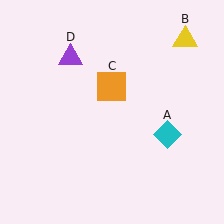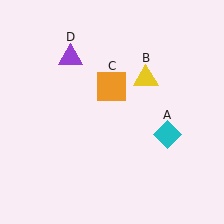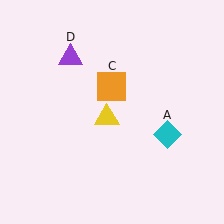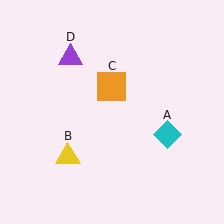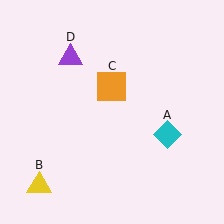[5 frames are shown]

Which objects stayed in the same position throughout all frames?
Cyan diamond (object A) and orange square (object C) and purple triangle (object D) remained stationary.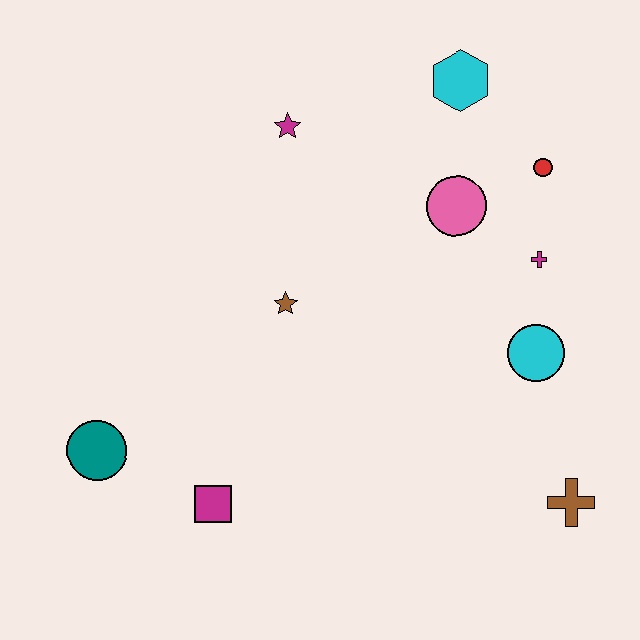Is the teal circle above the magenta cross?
No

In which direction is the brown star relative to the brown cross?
The brown star is to the left of the brown cross.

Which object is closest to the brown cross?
The cyan circle is closest to the brown cross.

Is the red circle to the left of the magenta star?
No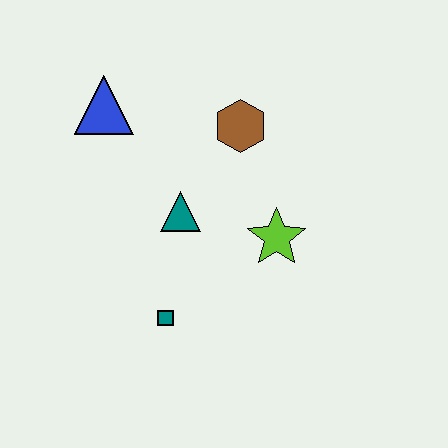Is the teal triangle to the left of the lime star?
Yes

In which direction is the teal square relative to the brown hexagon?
The teal square is below the brown hexagon.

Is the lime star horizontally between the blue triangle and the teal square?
No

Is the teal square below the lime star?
Yes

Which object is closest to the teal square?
The teal triangle is closest to the teal square.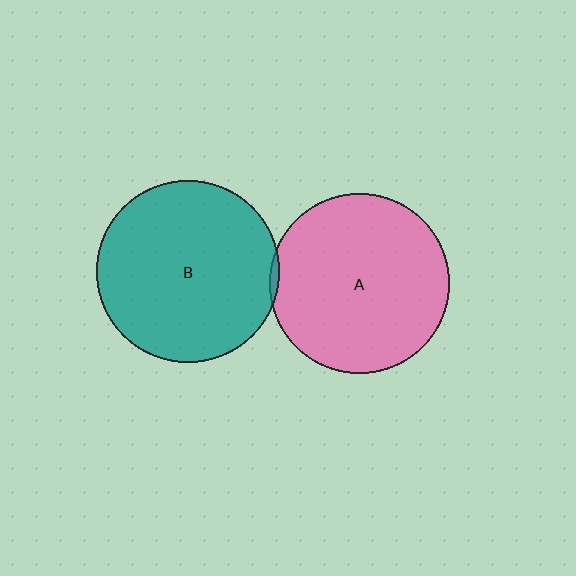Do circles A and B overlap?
Yes.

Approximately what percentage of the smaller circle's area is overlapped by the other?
Approximately 5%.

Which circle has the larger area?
Circle B (teal).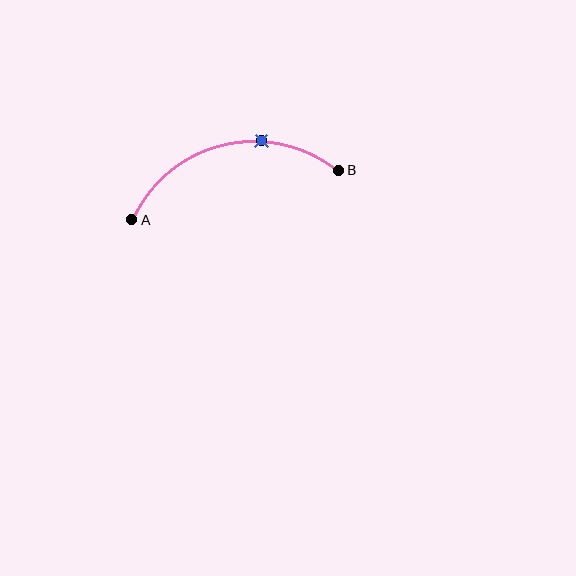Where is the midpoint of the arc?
The arc midpoint is the point on the curve farthest from the straight line joining A and B. It sits above that line.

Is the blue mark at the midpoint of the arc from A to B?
No. The blue mark lies on the arc but is closer to endpoint B. The arc midpoint would be at the point on the curve equidistant along the arc from both A and B.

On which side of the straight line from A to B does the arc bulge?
The arc bulges above the straight line connecting A and B.